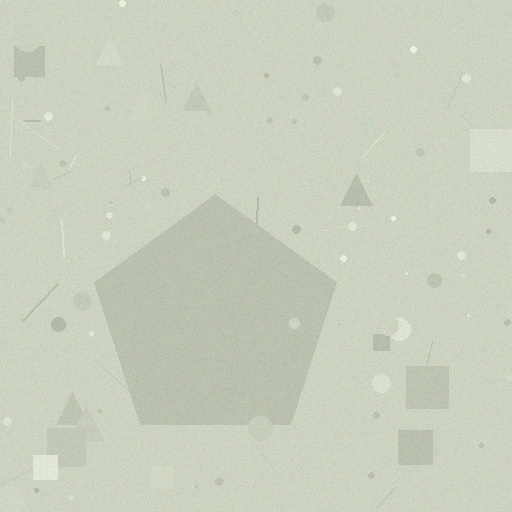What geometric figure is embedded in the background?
A pentagon is embedded in the background.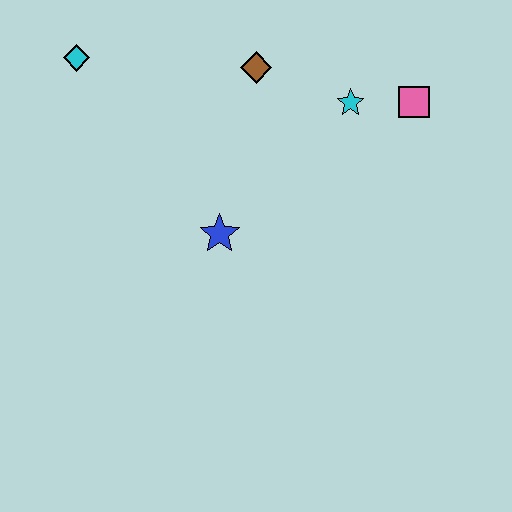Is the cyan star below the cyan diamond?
Yes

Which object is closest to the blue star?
The brown diamond is closest to the blue star.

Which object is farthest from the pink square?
The cyan diamond is farthest from the pink square.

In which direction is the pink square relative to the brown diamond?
The pink square is to the right of the brown diamond.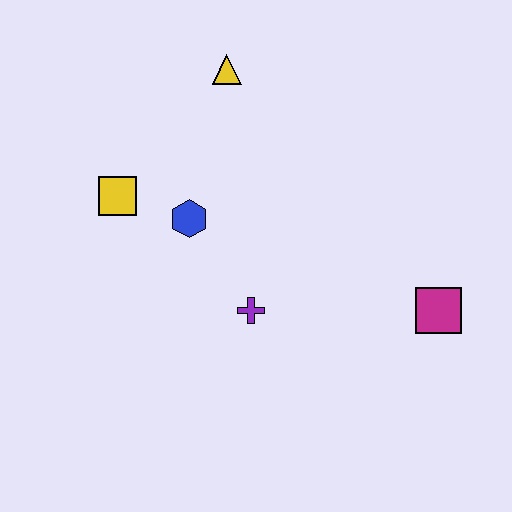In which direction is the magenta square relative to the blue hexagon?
The magenta square is to the right of the blue hexagon.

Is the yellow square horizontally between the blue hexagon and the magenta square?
No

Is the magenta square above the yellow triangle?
No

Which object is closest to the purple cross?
The blue hexagon is closest to the purple cross.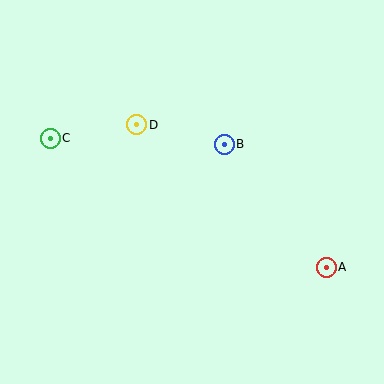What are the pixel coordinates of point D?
Point D is at (137, 125).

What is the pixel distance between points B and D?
The distance between B and D is 90 pixels.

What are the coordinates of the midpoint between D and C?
The midpoint between D and C is at (93, 132).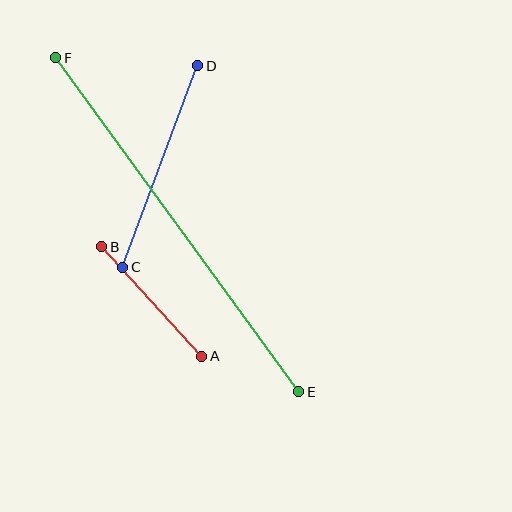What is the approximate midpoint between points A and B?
The midpoint is at approximately (152, 302) pixels.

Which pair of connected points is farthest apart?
Points E and F are farthest apart.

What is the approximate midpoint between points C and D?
The midpoint is at approximately (160, 166) pixels.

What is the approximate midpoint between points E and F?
The midpoint is at approximately (177, 225) pixels.